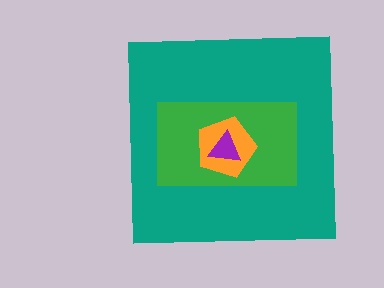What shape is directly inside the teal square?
The green rectangle.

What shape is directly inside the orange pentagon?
The purple triangle.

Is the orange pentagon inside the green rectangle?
Yes.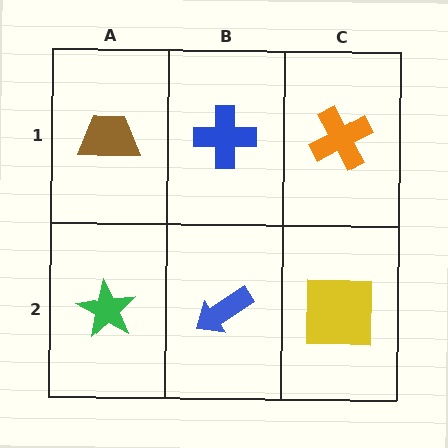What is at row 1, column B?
A blue cross.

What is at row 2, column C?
A yellow square.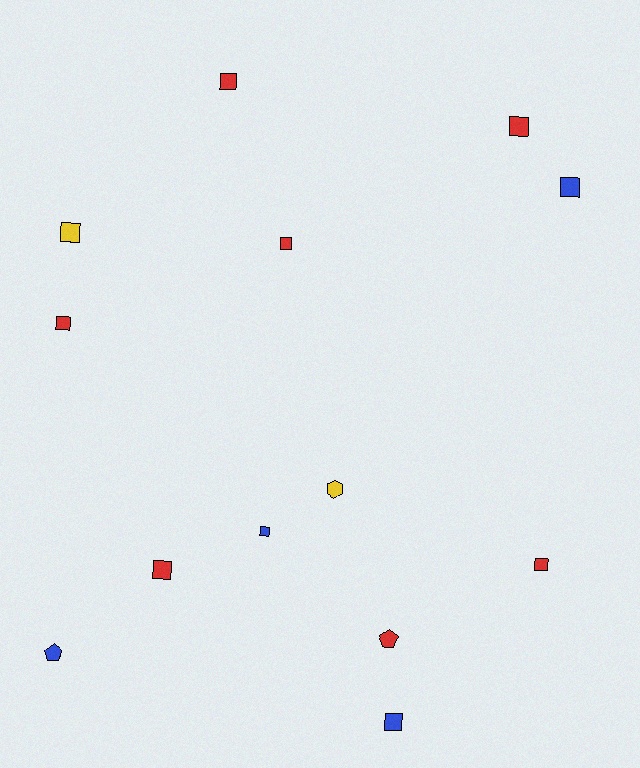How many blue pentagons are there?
There is 1 blue pentagon.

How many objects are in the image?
There are 13 objects.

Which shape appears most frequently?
Square, with 10 objects.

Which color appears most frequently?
Red, with 7 objects.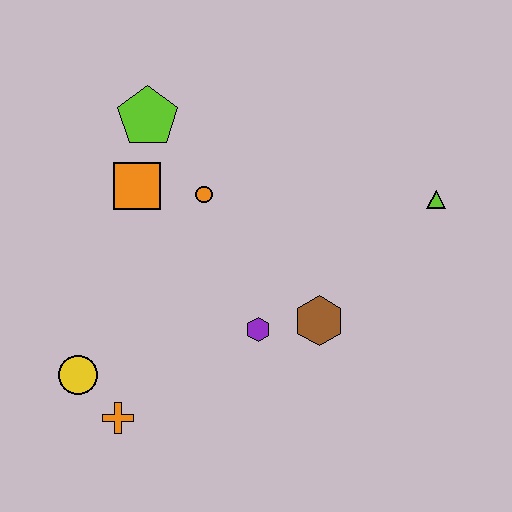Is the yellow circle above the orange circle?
No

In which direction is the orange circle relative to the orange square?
The orange circle is to the right of the orange square.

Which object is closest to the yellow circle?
The orange cross is closest to the yellow circle.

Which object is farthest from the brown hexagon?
The lime pentagon is farthest from the brown hexagon.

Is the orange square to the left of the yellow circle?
No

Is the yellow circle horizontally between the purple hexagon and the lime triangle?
No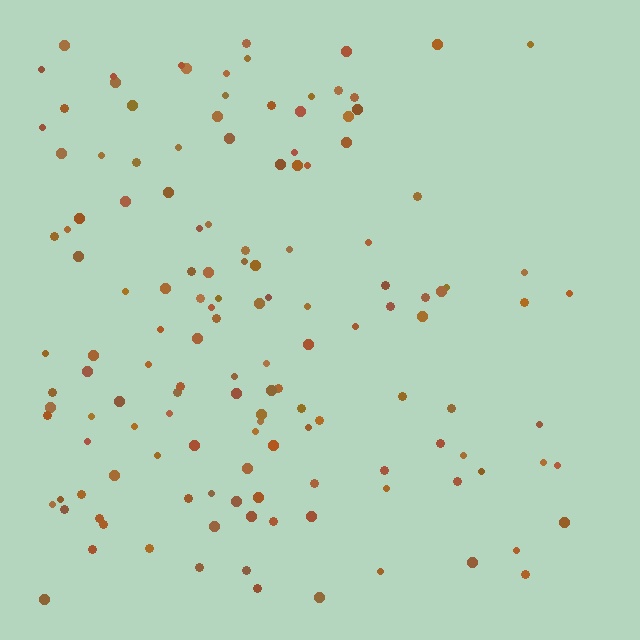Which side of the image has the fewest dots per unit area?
The right.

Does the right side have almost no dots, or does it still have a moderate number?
Still a moderate number, just noticeably fewer than the left.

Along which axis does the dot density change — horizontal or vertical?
Horizontal.